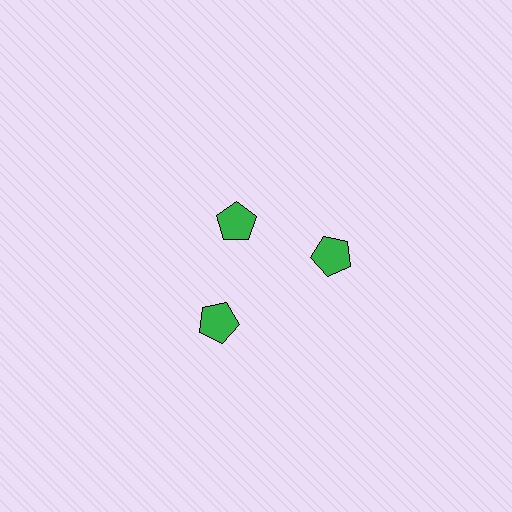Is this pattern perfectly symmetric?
No. The 3 green pentagons are arranged in a ring, but one element near the 11 o'clock position is pulled inward toward the center, breaking the 3-fold rotational symmetry.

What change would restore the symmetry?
The symmetry would be restored by moving it outward, back onto the ring so that all 3 pentagons sit at equal angles and equal distance from the center.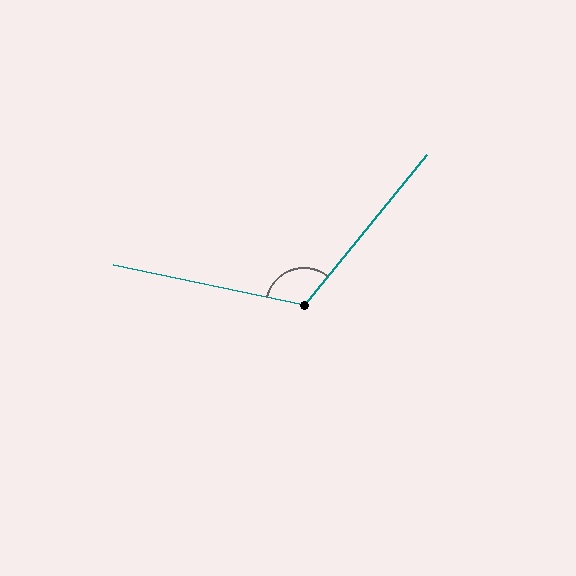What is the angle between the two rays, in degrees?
Approximately 117 degrees.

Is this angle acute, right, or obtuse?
It is obtuse.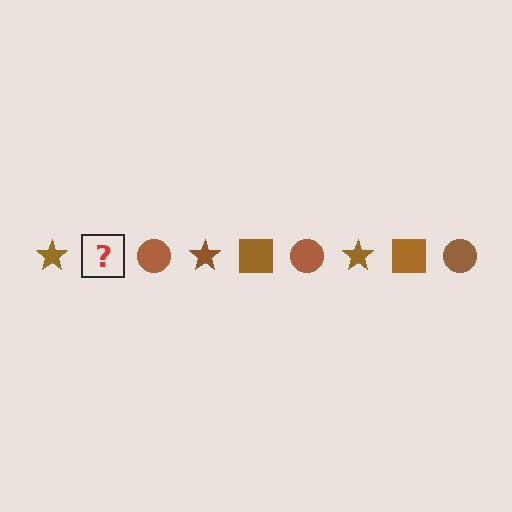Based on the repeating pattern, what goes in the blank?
The blank should be a brown square.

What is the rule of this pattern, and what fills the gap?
The rule is that the pattern cycles through star, square, circle shapes in brown. The gap should be filled with a brown square.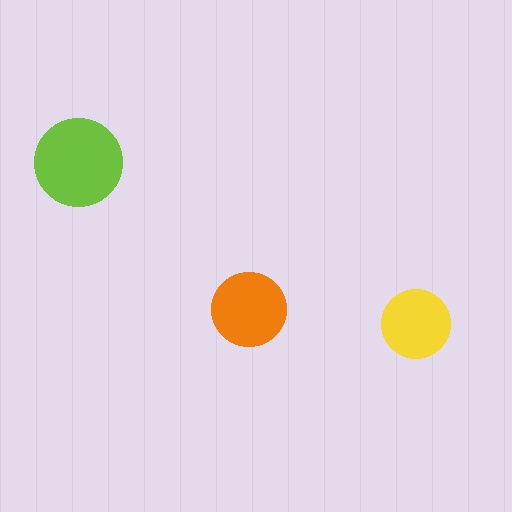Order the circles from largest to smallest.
the lime one, the orange one, the yellow one.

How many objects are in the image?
There are 3 objects in the image.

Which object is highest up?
The lime circle is topmost.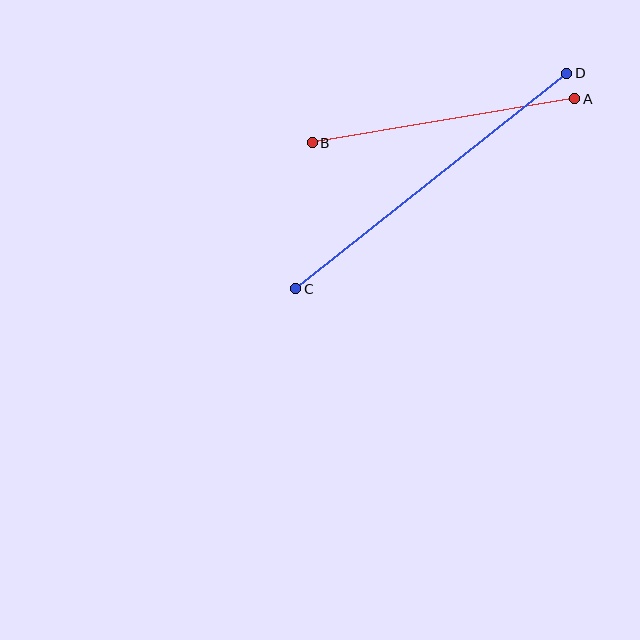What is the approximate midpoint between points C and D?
The midpoint is at approximately (431, 181) pixels.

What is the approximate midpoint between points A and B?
The midpoint is at approximately (443, 121) pixels.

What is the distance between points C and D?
The distance is approximately 346 pixels.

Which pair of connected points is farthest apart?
Points C and D are farthest apart.